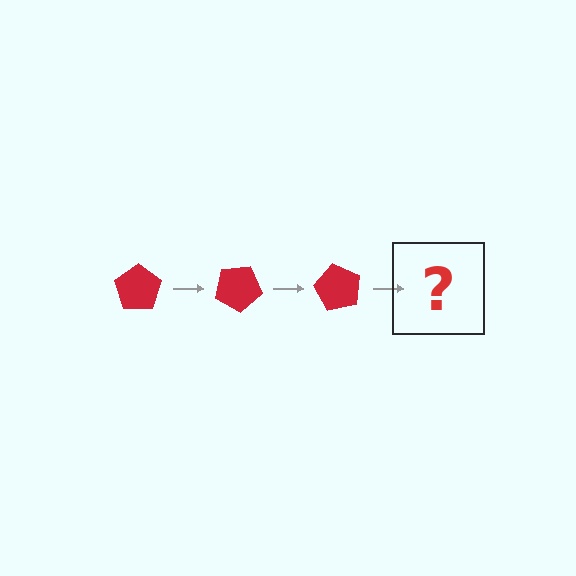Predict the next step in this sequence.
The next step is a red pentagon rotated 90 degrees.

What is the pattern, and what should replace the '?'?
The pattern is that the pentagon rotates 30 degrees each step. The '?' should be a red pentagon rotated 90 degrees.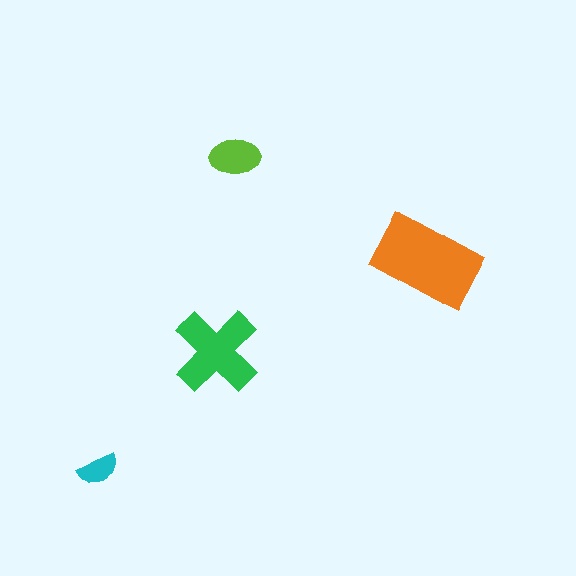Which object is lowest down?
The cyan semicircle is bottommost.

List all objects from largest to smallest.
The orange rectangle, the green cross, the lime ellipse, the cyan semicircle.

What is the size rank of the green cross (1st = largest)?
2nd.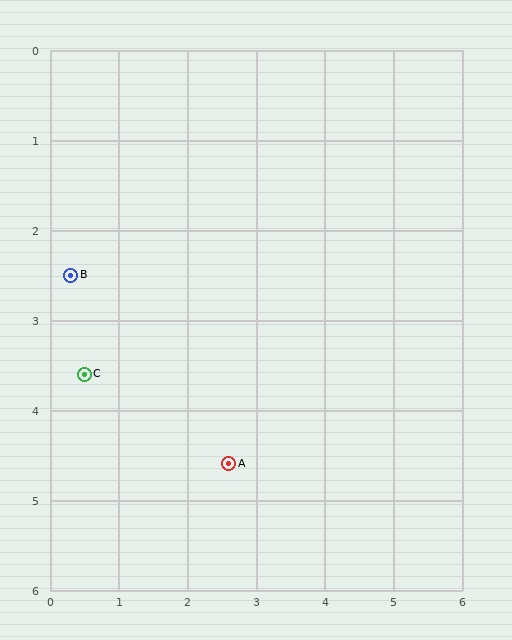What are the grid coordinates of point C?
Point C is at approximately (0.5, 3.6).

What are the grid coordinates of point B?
Point B is at approximately (0.3, 2.5).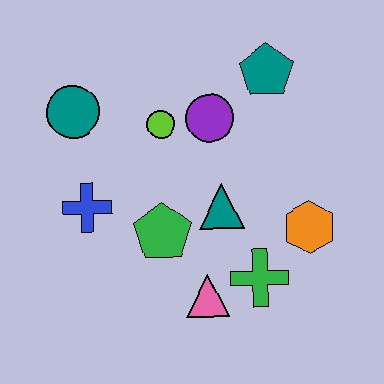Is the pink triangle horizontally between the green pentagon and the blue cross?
No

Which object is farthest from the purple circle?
The pink triangle is farthest from the purple circle.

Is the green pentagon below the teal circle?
Yes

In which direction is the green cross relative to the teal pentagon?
The green cross is below the teal pentagon.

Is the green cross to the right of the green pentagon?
Yes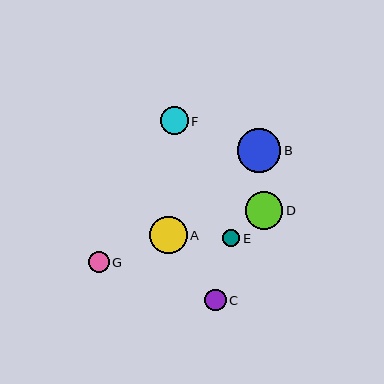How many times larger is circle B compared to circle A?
Circle B is approximately 1.2 times the size of circle A.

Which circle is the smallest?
Circle E is the smallest with a size of approximately 18 pixels.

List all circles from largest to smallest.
From largest to smallest: B, D, A, F, C, G, E.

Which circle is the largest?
Circle B is the largest with a size of approximately 44 pixels.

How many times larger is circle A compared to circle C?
Circle A is approximately 1.7 times the size of circle C.